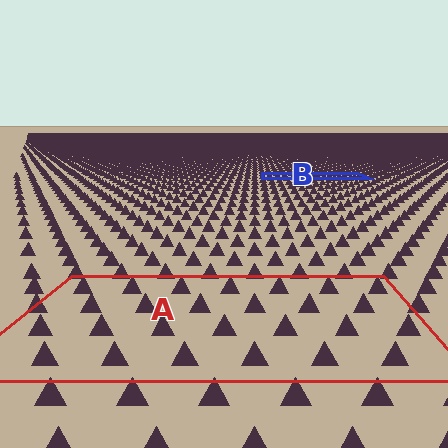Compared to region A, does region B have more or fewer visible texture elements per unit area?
Region B has more texture elements per unit area — they are packed more densely because it is farther away.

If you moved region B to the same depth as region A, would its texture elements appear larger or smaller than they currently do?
They would appear larger. At a closer depth, the same texture elements are projected at a bigger on-screen size.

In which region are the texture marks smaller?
The texture marks are smaller in region B, because it is farther away.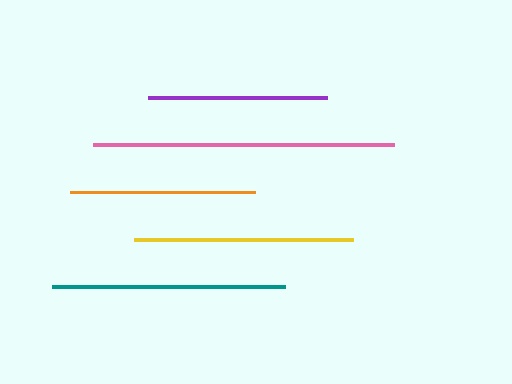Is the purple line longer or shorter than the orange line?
The orange line is longer than the purple line.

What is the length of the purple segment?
The purple segment is approximately 179 pixels long.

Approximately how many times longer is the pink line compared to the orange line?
The pink line is approximately 1.6 times the length of the orange line.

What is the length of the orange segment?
The orange segment is approximately 184 pixels long.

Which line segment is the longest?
The pink line is the longest at approximately 301 pixels.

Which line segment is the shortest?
The purple line is the shortest at approximately 179 pixels.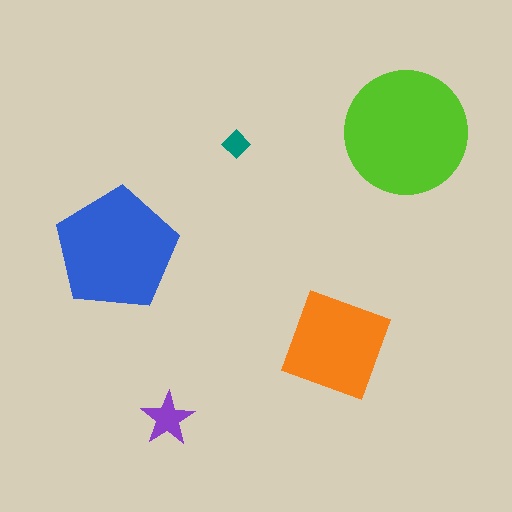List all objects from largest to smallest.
The lime circle, the blue pentagon, the orange square, the purple star, the teal diamond.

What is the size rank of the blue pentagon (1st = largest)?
2nd.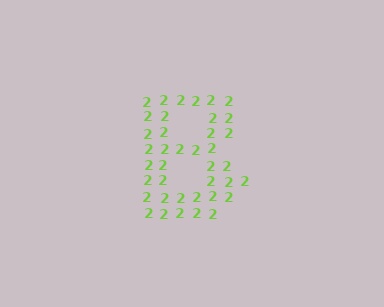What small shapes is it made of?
It is made of small digit 2's.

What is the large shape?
The large shape is the letter B.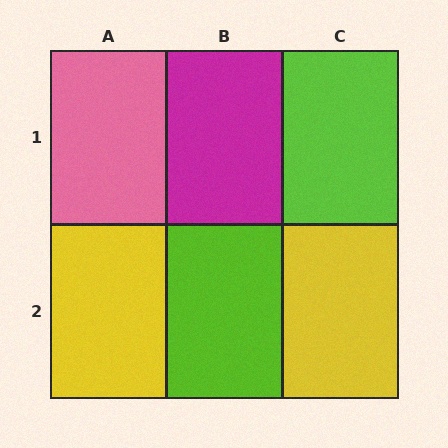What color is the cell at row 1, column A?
Pink.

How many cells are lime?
2 cells are lime.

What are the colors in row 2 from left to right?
Yellow, lime, yellow.